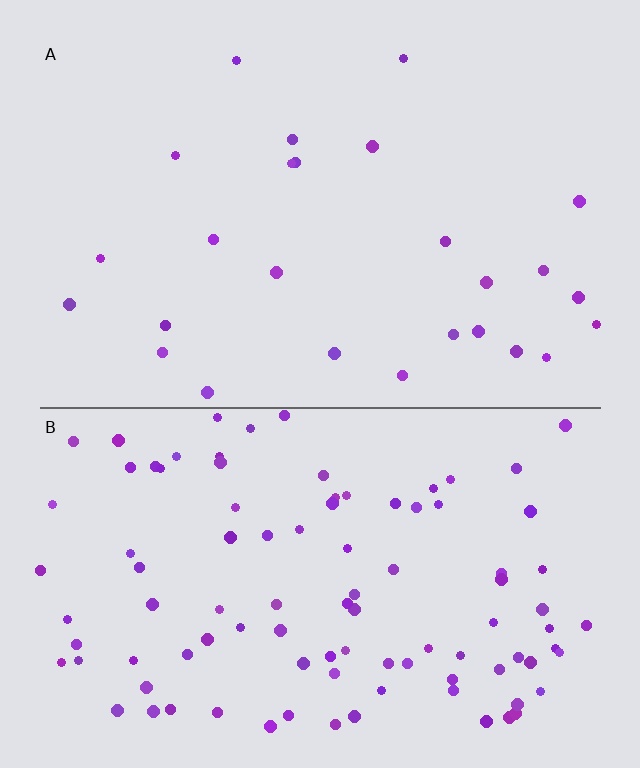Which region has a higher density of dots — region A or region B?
B (the bottom).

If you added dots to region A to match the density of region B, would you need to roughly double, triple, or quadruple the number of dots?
Approximately quadruple.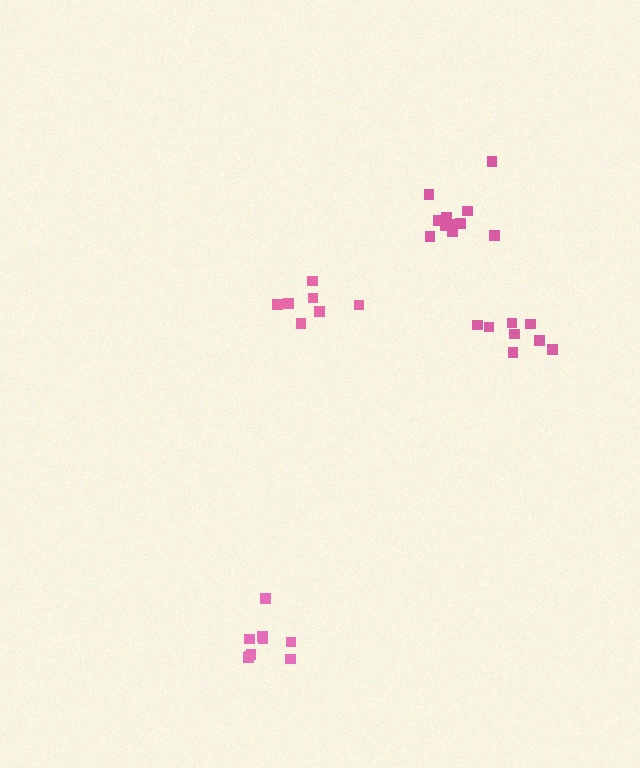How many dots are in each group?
Group 1: 9 dots, Group 2: 11 dots, Group 3: 8 dots, Group 4: 7 dots (35 total).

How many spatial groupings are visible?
There are 4 spatial groupings.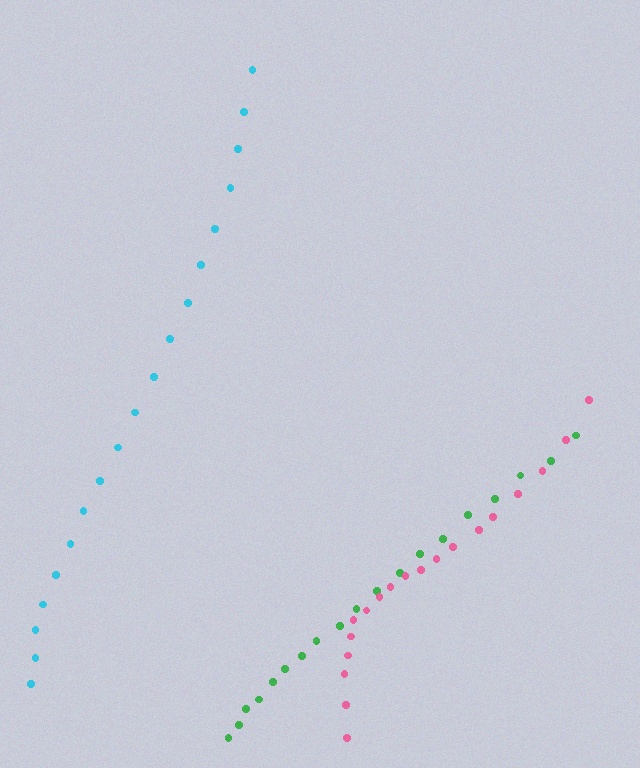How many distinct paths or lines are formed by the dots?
There are 3 distinct paths.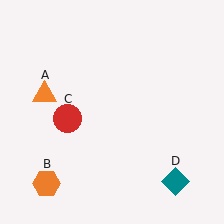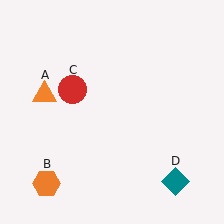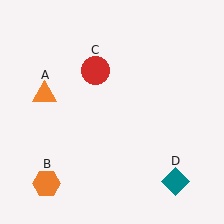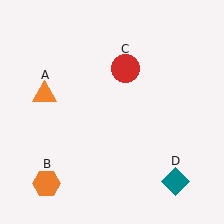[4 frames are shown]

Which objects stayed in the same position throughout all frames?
Orange triangle (object A) and orange hexagon (object B) and teal diamond (object D) remained stationary.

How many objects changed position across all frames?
1 object changed position: red circle (object C).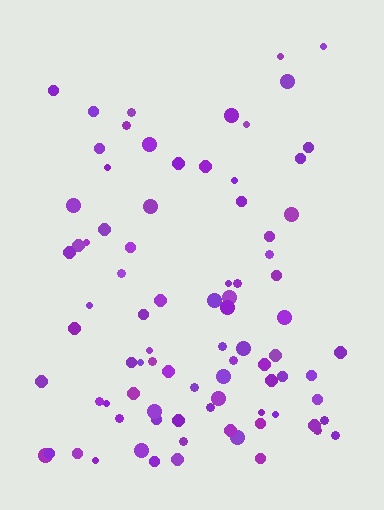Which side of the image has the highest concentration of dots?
The bottom.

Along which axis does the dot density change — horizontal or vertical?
Vertical.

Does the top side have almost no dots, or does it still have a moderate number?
Still a moderate number, just noticeably fewer than the bottom.